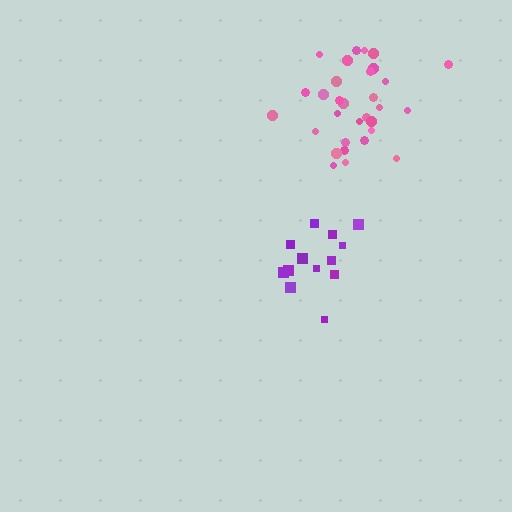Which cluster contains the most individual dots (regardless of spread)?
Pink (31).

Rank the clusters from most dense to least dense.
pink, purple.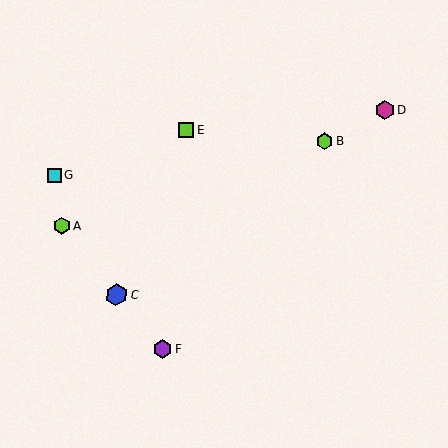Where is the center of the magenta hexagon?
The center of the magenta hexagon is at (384, 110).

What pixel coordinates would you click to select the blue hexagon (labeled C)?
Click at (116, 295) to select the blue hexagon C.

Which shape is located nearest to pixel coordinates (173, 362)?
The purple hexagon (labeled F) at (163, 348) is nearest to that location.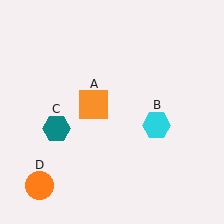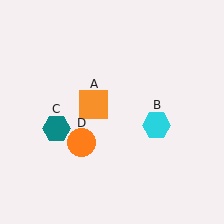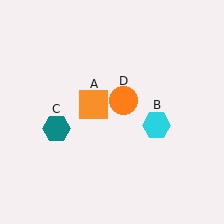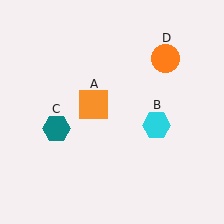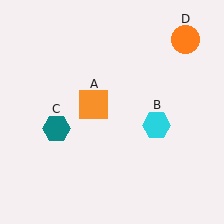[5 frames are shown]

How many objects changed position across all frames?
1 object changed position: orange circle (object D).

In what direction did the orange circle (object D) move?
The orange circle (object D) moved up and to the right.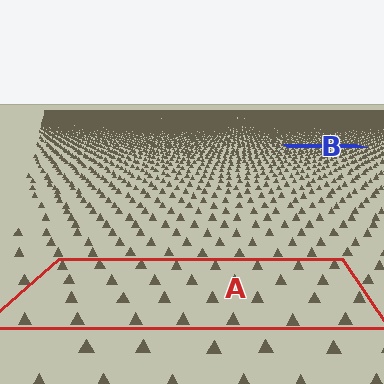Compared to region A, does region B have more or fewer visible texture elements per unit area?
Region B has more texture elements per unit area — they are packed more densely because it is farther away.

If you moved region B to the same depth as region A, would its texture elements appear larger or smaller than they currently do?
They would appear larger. At a closer depth, the same texture elements are projected at a bigger on-screen size.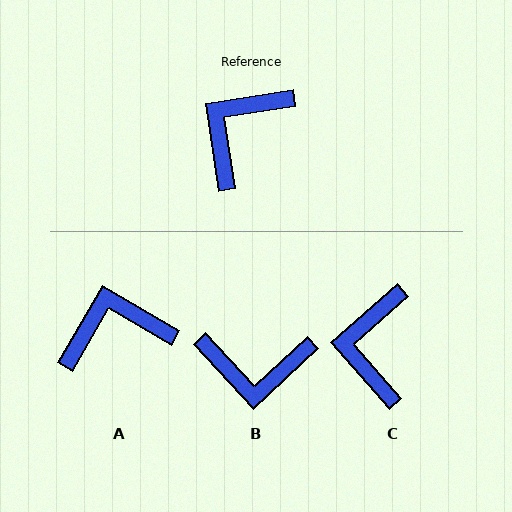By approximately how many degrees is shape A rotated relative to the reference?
Approximately 39 degrees clockwise.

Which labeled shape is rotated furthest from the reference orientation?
B, about 124 degrees away.